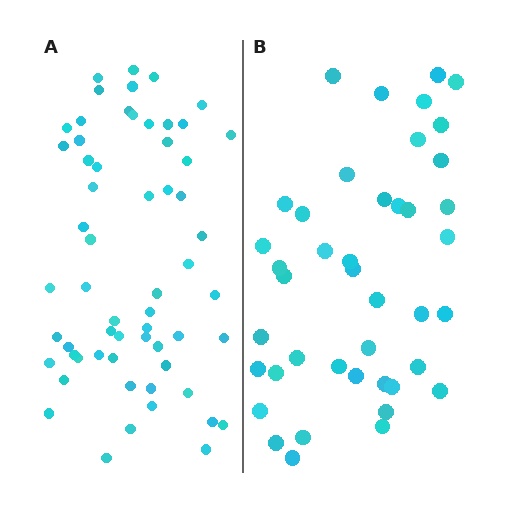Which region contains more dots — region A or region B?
Region A (the left region) has more dots.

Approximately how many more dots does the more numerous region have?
Region A has approximately 20 more dots than region B.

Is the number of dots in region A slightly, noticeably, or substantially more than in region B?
Region A has noticeably more, but not dramatically so. The ratio is roughly 1.4 to 1.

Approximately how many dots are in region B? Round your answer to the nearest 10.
About 40 dots. (The exact count is 42, which rounds to 40.)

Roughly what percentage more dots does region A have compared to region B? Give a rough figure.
About 45% more.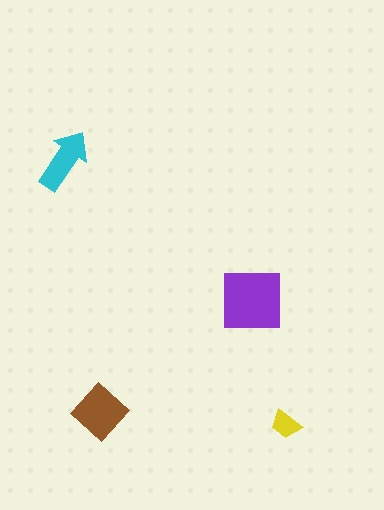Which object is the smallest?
The yellow trapezoid.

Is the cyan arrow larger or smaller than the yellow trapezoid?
Larger.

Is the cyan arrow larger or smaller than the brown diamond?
Smaller.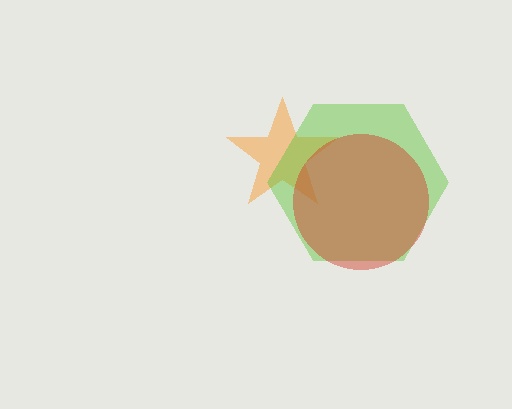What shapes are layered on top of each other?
The layered shapes are: an orange star, a lime hexagon, a red circle.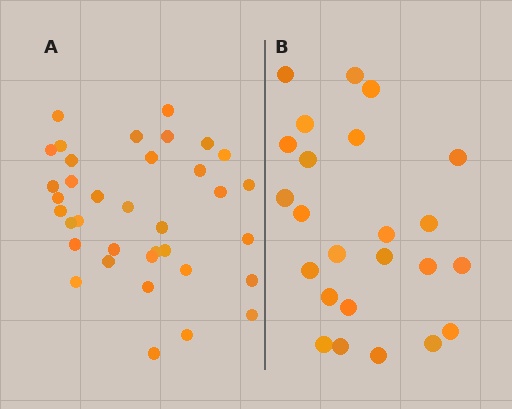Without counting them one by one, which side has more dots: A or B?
Region A (the left region) has more dots.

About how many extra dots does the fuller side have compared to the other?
Region A has roughly 12 or so more dots than region B.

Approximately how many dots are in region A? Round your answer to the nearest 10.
About 40 dots. (The exact count is 36, which rounds to 40.)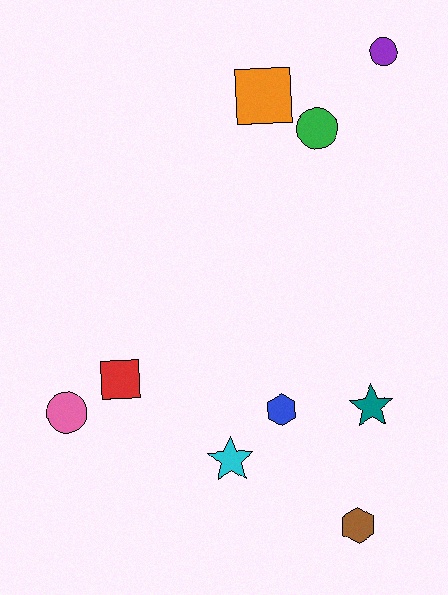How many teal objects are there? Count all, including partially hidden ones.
There is 1 teal object.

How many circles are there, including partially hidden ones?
There are 3 circles.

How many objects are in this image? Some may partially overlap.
There are 9 objects.